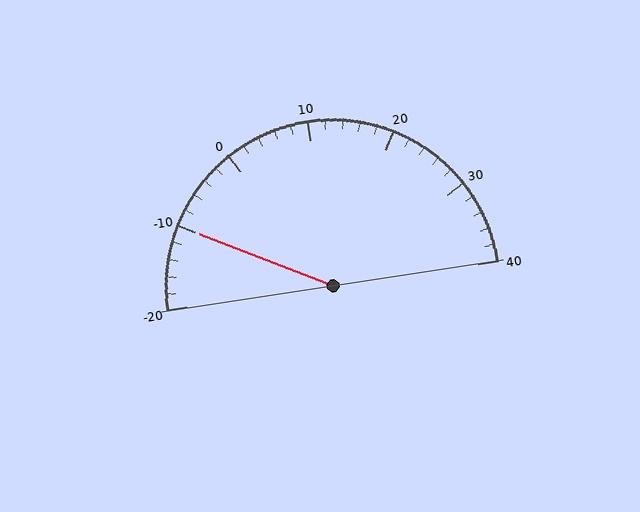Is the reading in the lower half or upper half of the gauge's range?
The reading is in the lower half of the range (-20 to 40).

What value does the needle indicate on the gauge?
The needle indicates approximately -10.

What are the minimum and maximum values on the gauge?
The gauge ranges from -20 to 40.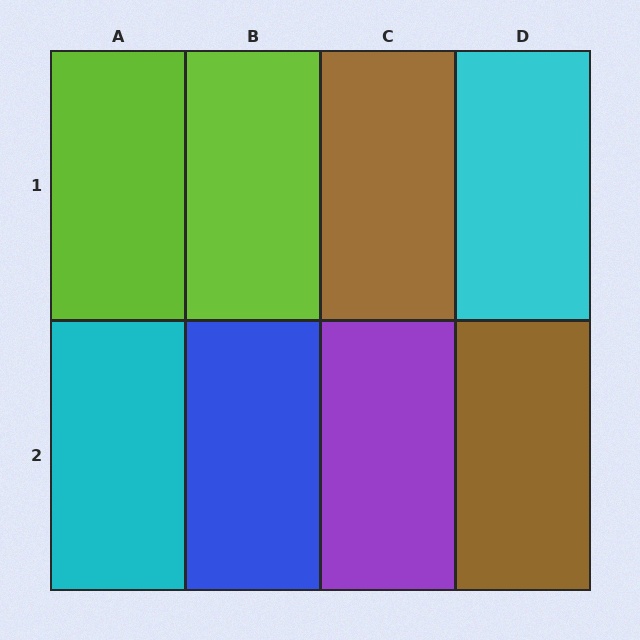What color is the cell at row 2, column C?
Purple.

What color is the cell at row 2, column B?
Blue.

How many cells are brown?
2 cells are brown.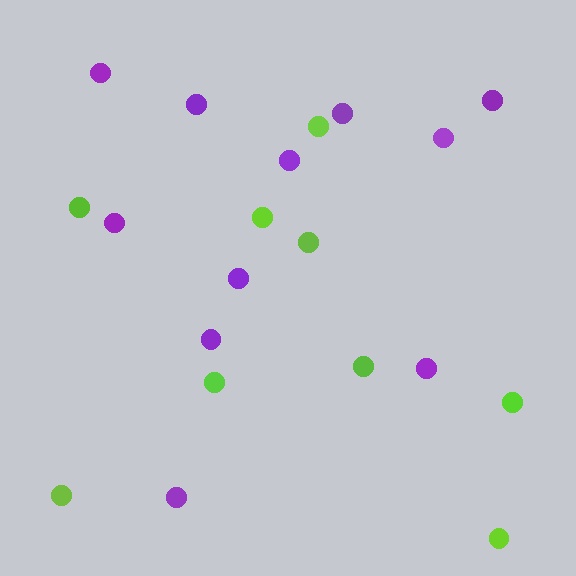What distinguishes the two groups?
There are 2 groups: one group of purple circles (11) and one group of lime circles (9).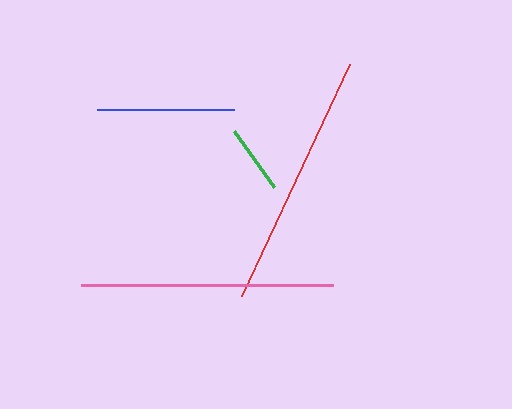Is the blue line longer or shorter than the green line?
The blue line is longer than the green line.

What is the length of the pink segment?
The pink segment is approximately 251 pixels long.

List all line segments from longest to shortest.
From longest to shortest: red, pink, blue, green.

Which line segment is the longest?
The red line is the longest at approximately 256 pixels.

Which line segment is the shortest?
The green line is the shortest at approximately 69 pixels.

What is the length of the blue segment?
The blue segment is approximately 137 pixels long.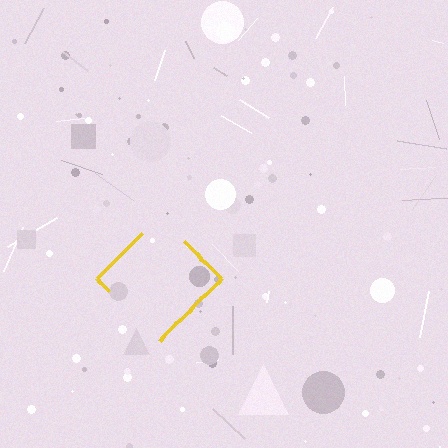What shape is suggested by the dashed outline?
The dashed outline suggests a diamond.